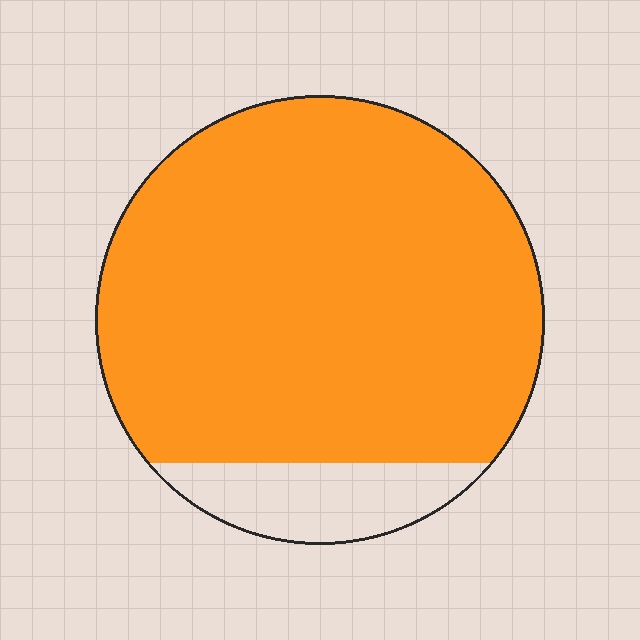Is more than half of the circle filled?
Yes.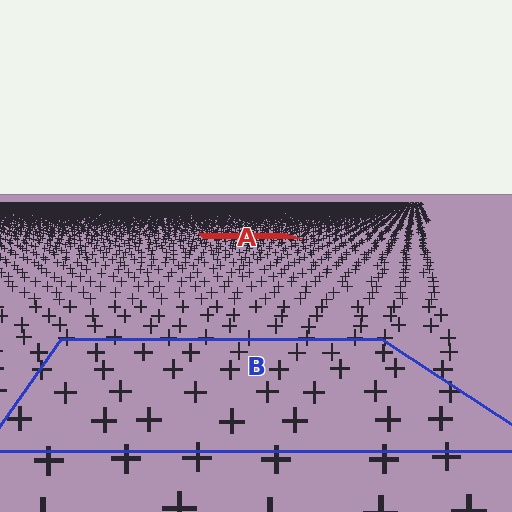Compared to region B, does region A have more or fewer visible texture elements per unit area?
Region A has more texture elements per unit area — they are packed more densely because it is farther away.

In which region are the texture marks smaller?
The texture marks are smaller in region A, because it is farther away.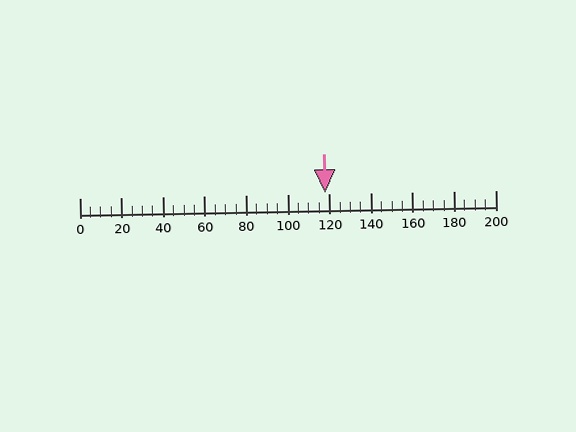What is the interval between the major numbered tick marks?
The major tick marks are spaced 20 units apart.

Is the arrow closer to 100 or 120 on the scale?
The arrow is closer to 120.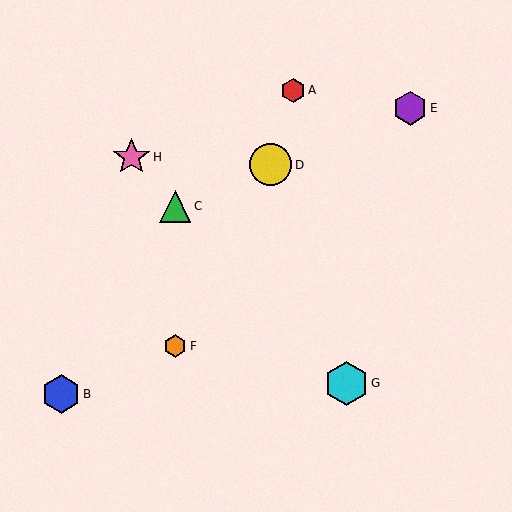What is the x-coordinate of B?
Object B is at x≈61.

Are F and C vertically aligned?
Yes, both are at x≈175.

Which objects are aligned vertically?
Objects C, F are aligned vertically.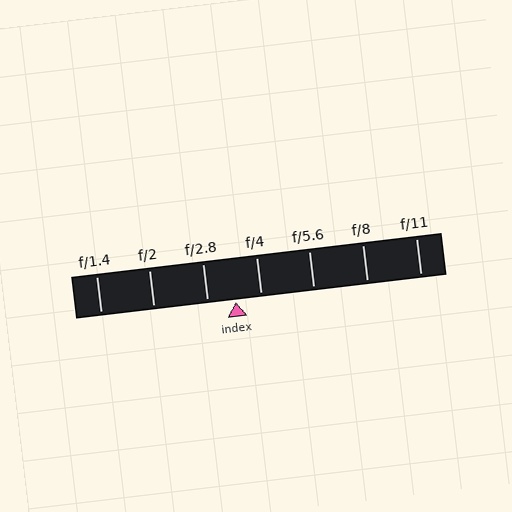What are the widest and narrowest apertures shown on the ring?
The widest aperture shown is f/1.4 and the narrowest is f/11.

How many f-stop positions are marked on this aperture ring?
There are 7 f-stop positions marked.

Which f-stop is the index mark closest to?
The index mark is closest to f/4.